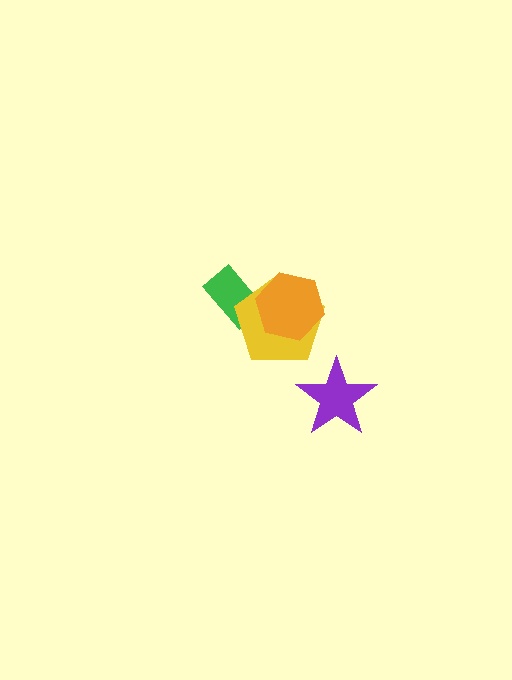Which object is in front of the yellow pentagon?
The orange hexagon is in front of the yellow pentagon.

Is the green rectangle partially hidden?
Yes, it is partially covered by another shape.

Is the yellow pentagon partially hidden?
Yes, it is partially covered by another shape.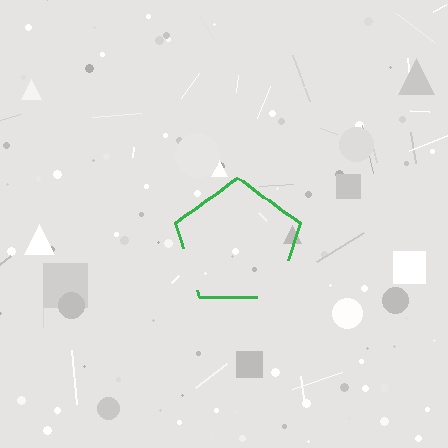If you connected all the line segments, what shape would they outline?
They would outline a pentagon.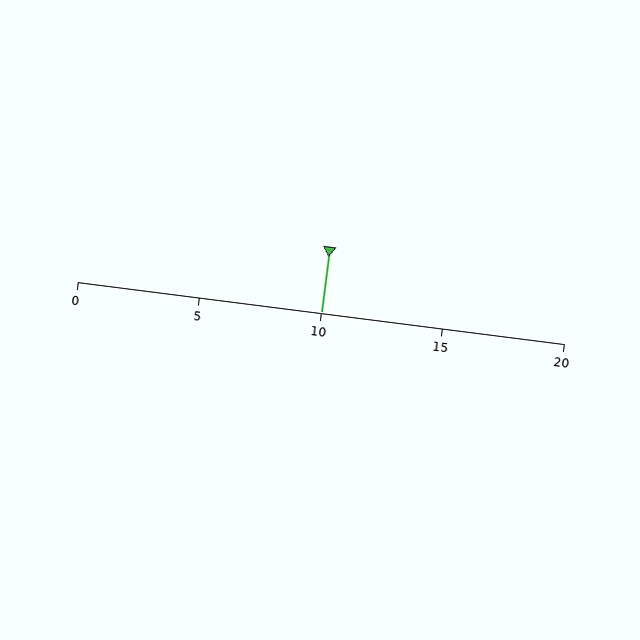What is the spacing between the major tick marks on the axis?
The major ticks are spaced 5 apart.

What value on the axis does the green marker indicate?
The marker indicates approximately 10.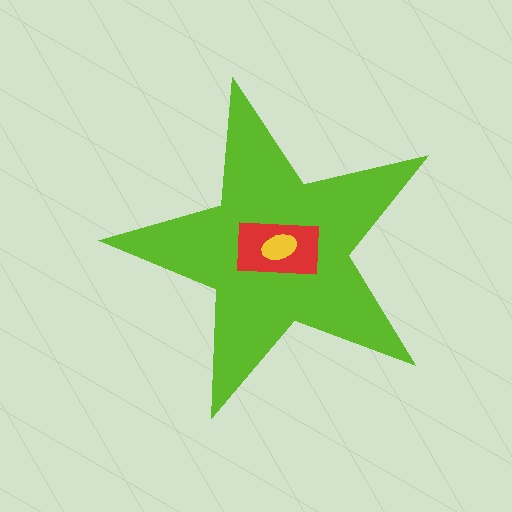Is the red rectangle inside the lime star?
Yes.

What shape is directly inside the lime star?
The red rectangle.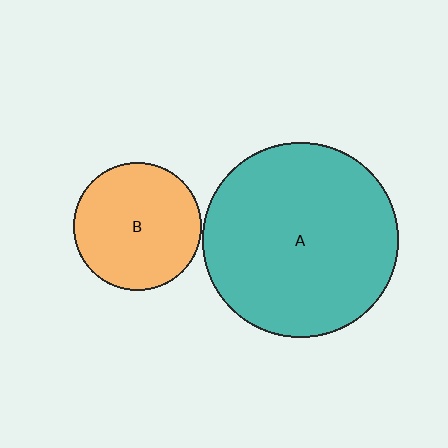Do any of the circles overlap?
No, none of the circles overlap.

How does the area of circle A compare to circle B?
Approximately 2.3 times.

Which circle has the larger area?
Circle A (teal).